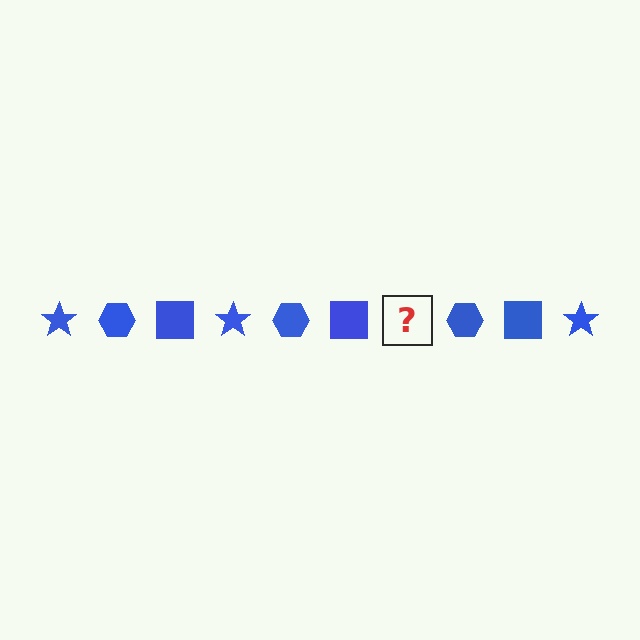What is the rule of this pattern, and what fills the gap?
The rule is that the pattern cycles through star, hexagon, square shapes in blue. The gap should be filled with a blue star.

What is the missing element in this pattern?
The missing element is a blue star.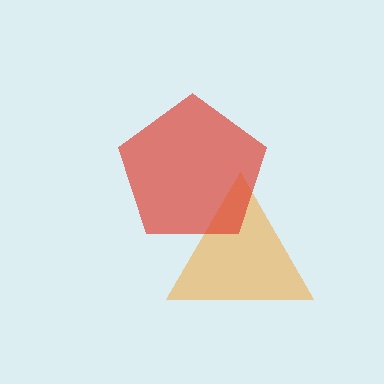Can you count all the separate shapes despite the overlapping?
Yes, there are 2 separate shapes.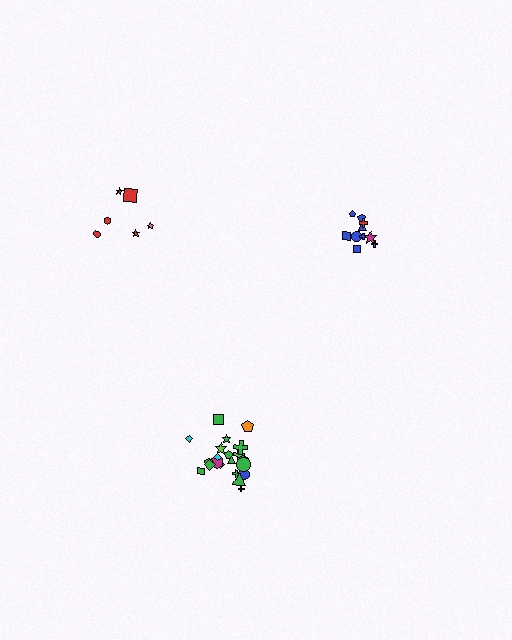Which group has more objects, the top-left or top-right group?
The top-right group.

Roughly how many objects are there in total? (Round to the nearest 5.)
Roughly 40 objects in total.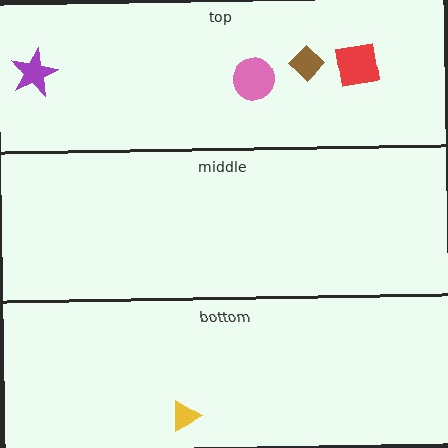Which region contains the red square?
The top region.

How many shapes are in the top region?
4.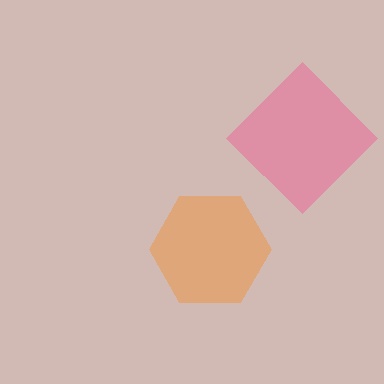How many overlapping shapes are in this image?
There are 2 overlapping shapes in the image.